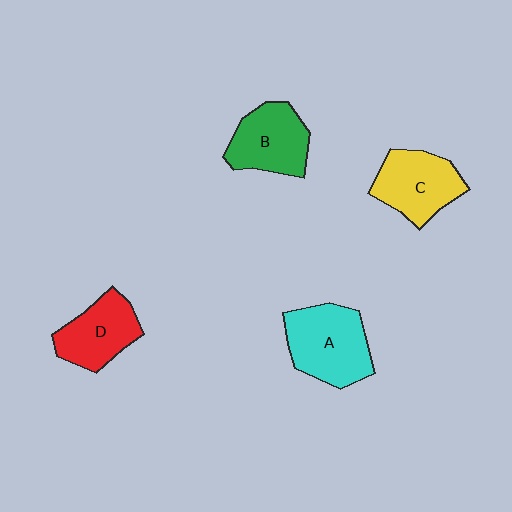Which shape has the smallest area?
Shape D (red).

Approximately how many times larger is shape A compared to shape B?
Approximately 1.2 times.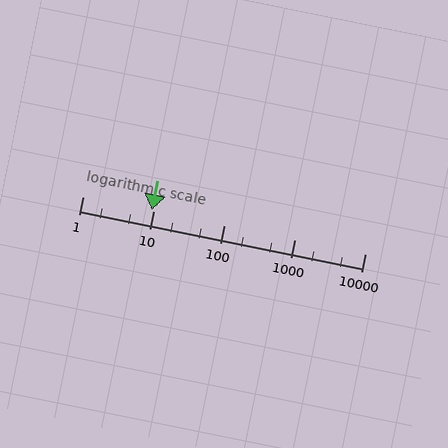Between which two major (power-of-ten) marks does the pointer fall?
The pointer is between 1 and 10.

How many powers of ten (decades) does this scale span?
The scale spans 4 decades, from 1 to 10000.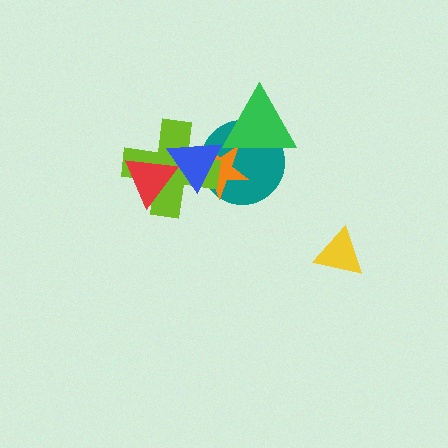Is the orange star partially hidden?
Yes, it is partially covered by another shape.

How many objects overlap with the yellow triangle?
0 objects overlap with the yellow triangle.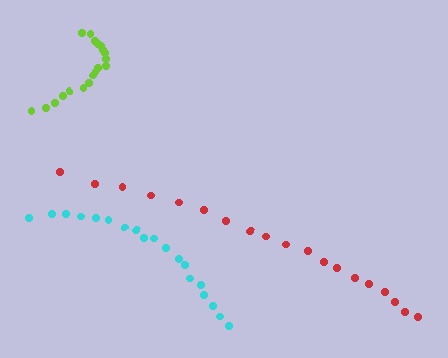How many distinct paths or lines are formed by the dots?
There are 3 distinct paths.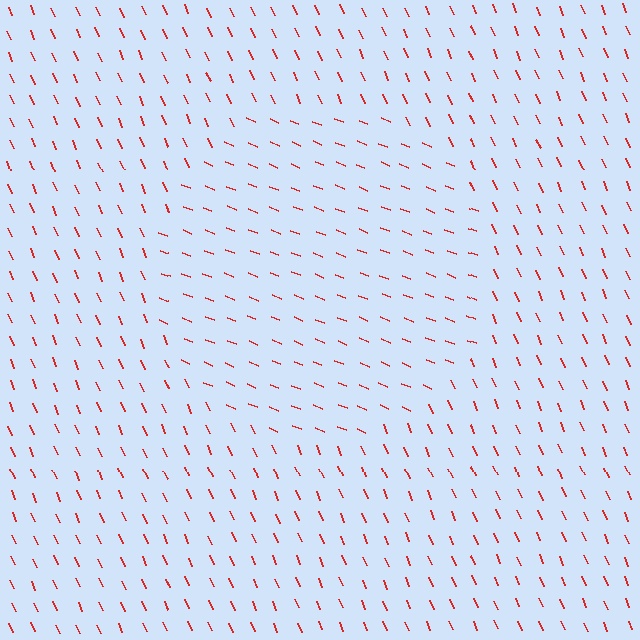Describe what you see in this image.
The image is filled with small red line segments. A circle region in the image has lines oriented differently from the surrounding lines, creating a visible texture boundary.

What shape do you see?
I see a circle.